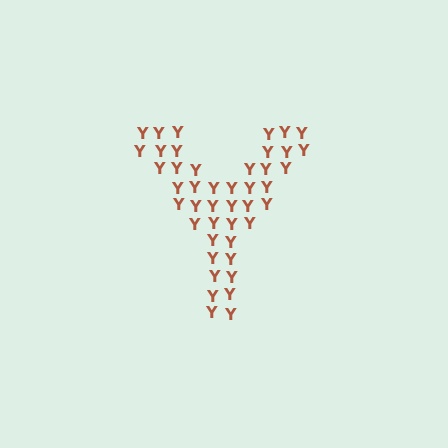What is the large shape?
The large shape is the letter Y.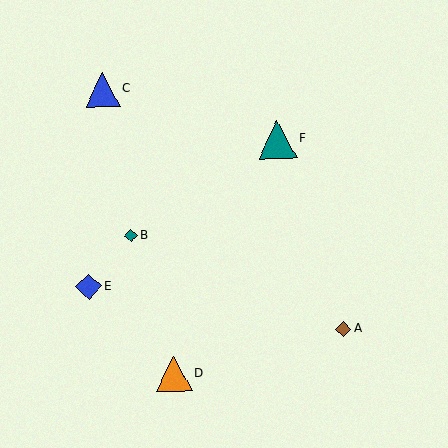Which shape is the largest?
The teal triangle (labeled F) is the largest.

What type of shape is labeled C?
Shape C is a blue triangle.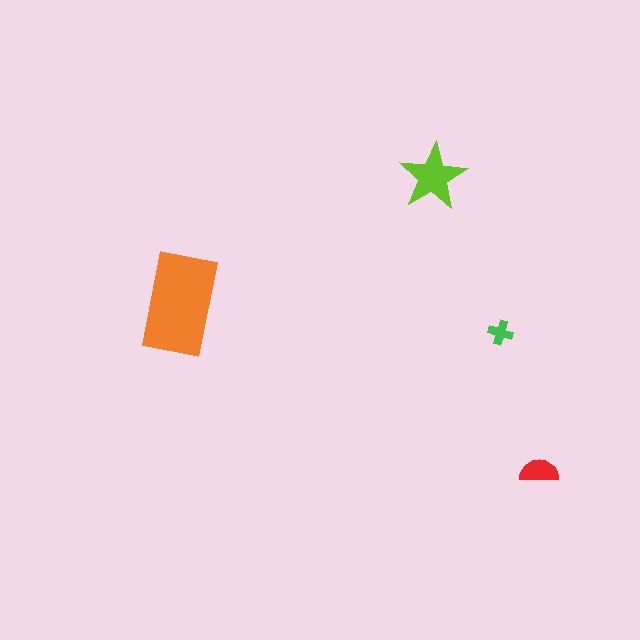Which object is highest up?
The lime star is topmost.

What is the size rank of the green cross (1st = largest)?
4th.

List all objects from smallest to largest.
The green cross, the red semicircle, the lime star, the orange rectangle.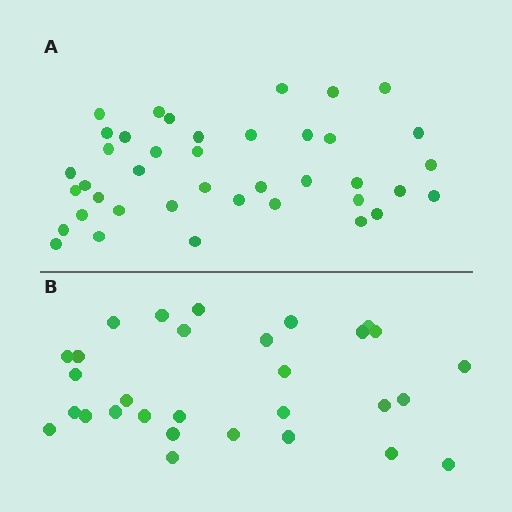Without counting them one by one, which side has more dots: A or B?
Region A (the top region) has more dots.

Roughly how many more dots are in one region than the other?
Region A has roughly 10 or so more dots than region B.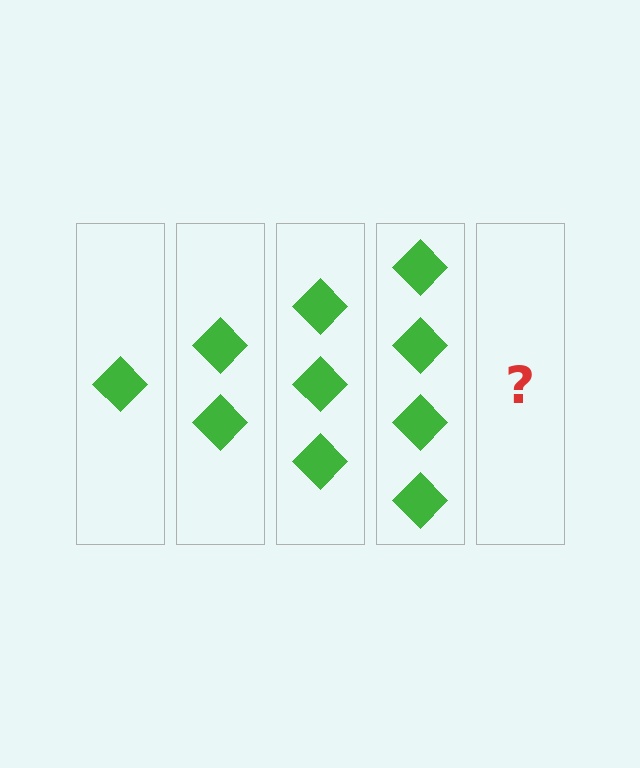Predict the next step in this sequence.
The next step is 5 diamonds.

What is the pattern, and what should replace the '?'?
The pattern is that each step adds one more diamond. The '?' should be 5 diamonds.